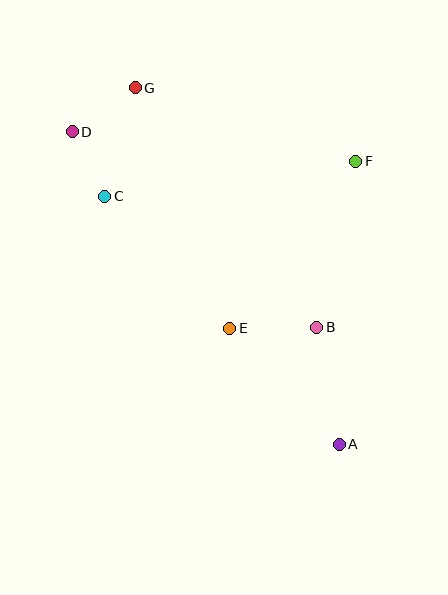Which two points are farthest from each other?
Points A and D are farthest from each other.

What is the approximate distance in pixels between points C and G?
The distance between C and G is approximately 113 pixels.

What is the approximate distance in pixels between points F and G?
The distance between F and G is approximately 232 pixels.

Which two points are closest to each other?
Points C and D are closest to each other.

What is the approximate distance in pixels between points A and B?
The distance between A and B is approximately 119 pixels.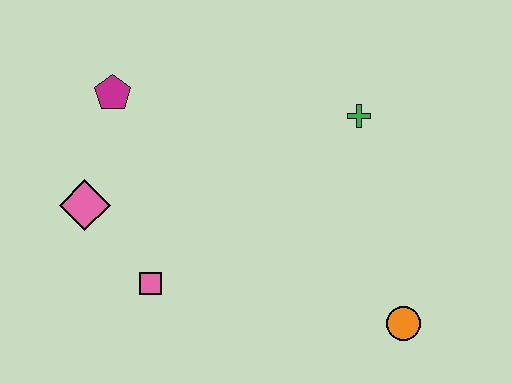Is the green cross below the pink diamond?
No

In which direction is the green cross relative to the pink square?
The green cross is to the right of the pink square.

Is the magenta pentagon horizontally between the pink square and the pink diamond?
Yes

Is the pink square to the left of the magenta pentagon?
No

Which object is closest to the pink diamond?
The pink square is closest to the pink diamond.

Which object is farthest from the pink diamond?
The orange circle is farthest from the pink diamond.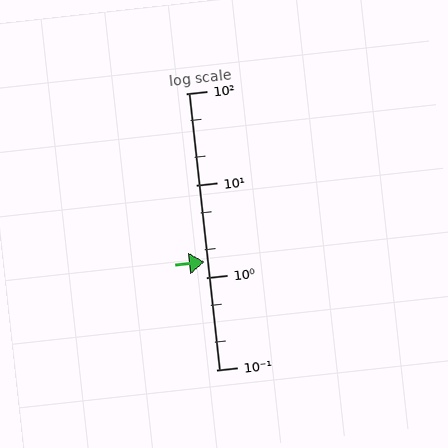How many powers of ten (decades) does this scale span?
The scale spans 3 decades, from 0.1 to 100.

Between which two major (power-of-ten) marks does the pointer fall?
The pointer is between 1 and 10.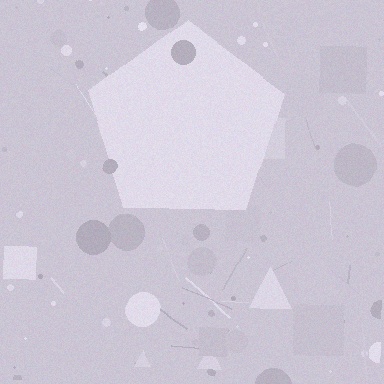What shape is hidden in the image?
A pentagon is hidden in the image.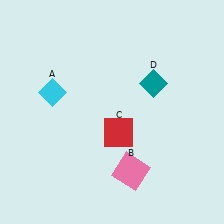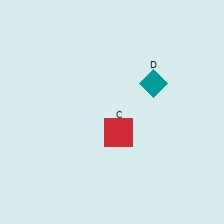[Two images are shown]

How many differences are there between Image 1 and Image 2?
There are 2 differences between the two images.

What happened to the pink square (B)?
The pink square (B) was removed in Image 2. It was in the bottom-right area of Image 1.